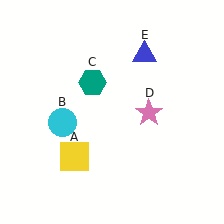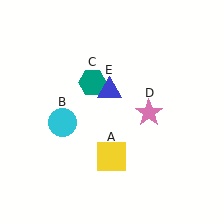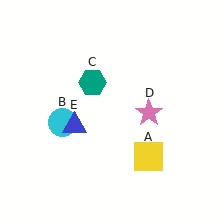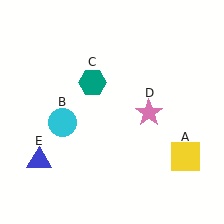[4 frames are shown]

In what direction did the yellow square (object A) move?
The yellow square (object A) moved right.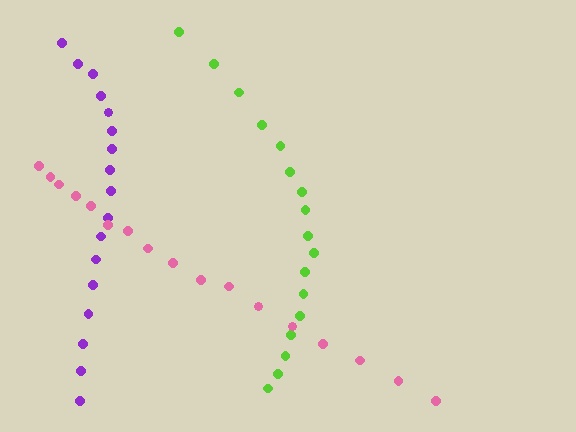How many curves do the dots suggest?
There are 3 distinct paths.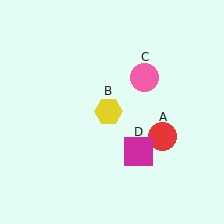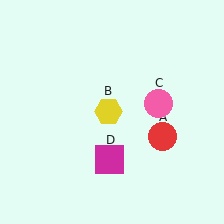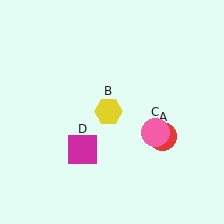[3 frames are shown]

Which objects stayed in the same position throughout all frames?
Red circle (object A) and yellow hexagon (object B) remained stationary.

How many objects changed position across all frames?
2 objects changed position: pink circle (object C), magenta square (object D).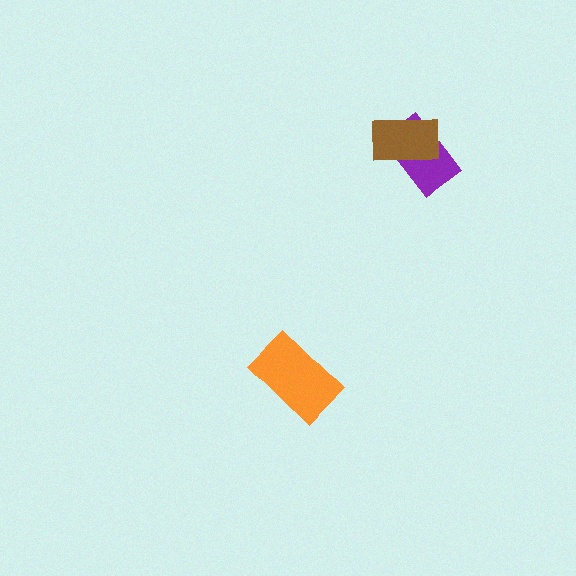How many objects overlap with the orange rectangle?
0 objects overlap with the orange rectangle.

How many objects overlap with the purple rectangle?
1 object overlaps with the purple rectangle.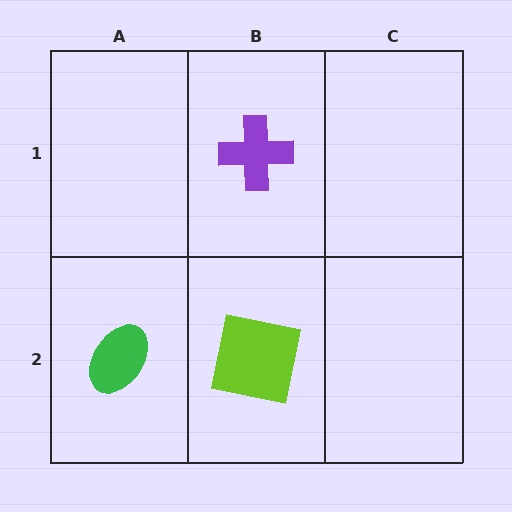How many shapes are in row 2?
2 shapes.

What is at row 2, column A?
A green ellipse.